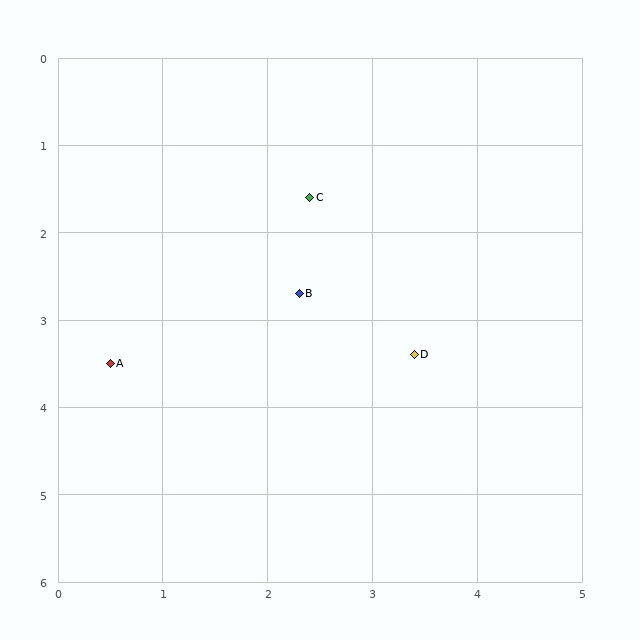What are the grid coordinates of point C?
Point C is at approximately (2.4, 1.6).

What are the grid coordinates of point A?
Point A is at approximately (0.5, 3.5).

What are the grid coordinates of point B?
Point B is at approximately (2.3, 2.7).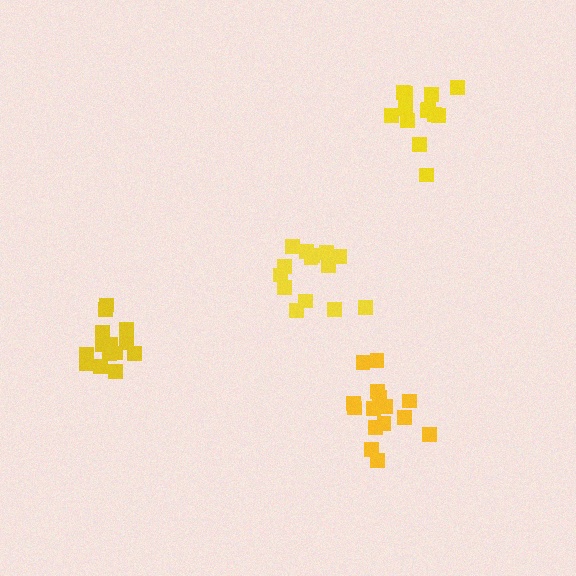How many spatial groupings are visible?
There are 4 spatial groupings.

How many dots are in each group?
Group 1: 14 dots, Group 2: 14 dots, Group 3: 15 dots, Group 4: 13 dots (56 total).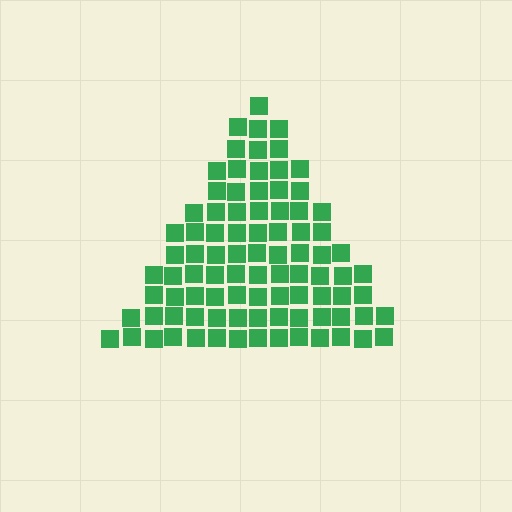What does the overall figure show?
The overall figure shows a triangle.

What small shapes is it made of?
It is made of small squares.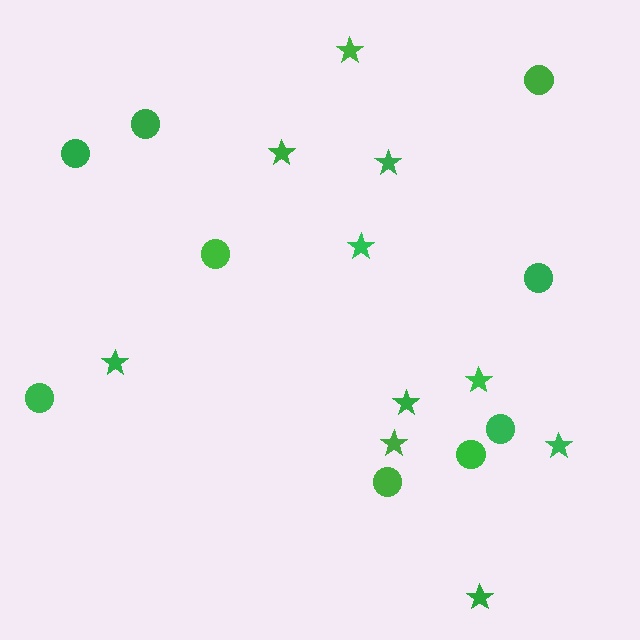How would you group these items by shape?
There are 2 groups: one group of stars (10) and one group of circles (9).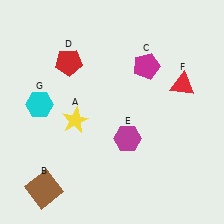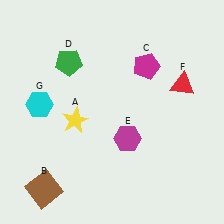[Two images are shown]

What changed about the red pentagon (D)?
In Image 1, D is red. In Image 2, it changed to green.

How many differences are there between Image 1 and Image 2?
There is 1 difference between the two images.